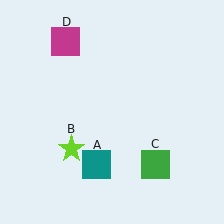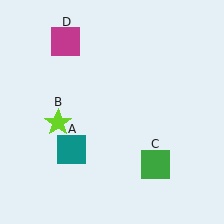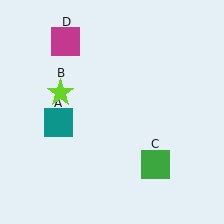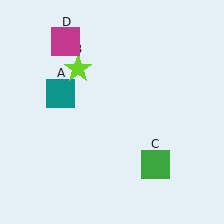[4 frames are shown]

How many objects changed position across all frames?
2 objects changed position: teal square (object A), lime star (object B).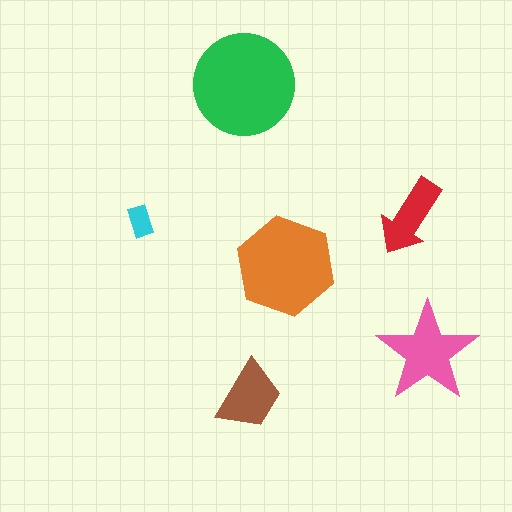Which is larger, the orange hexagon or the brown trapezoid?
The orange hexagon.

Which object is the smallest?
The cyan rectangle.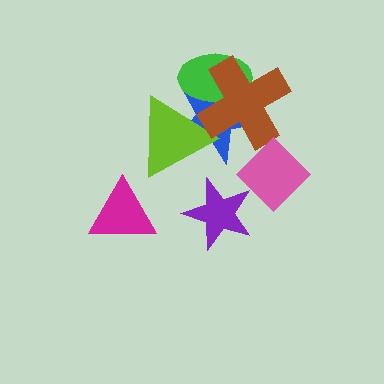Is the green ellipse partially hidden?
Yes, it is partially covered by another shape.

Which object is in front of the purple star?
The pink diamond is in front of the purple star.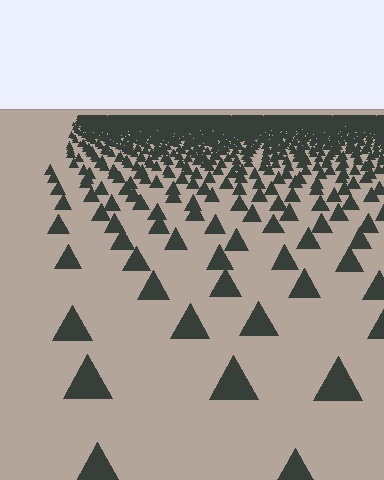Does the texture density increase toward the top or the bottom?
Density increases toward the top.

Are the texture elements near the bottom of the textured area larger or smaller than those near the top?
Larger. Near the bottom, elements are closer to the viewer and appear at a bigger on-screen size.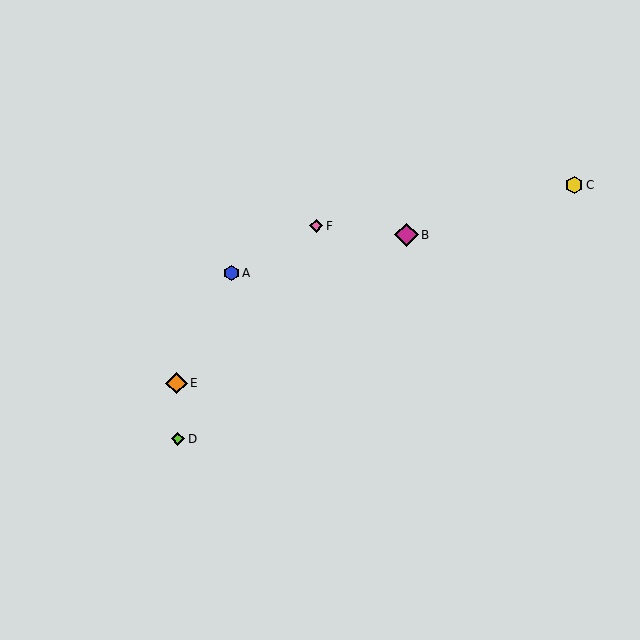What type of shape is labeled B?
Shape B is a magenta diamond.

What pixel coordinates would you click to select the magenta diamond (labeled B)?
Click at (406, 235) to select the magenta diamond B.